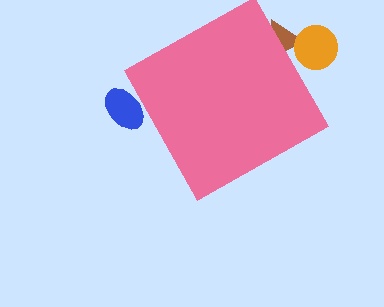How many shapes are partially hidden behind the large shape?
3 shapes are partially hidden.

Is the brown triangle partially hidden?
Yes, the brown triangle is partially hidden behind the pink diamond.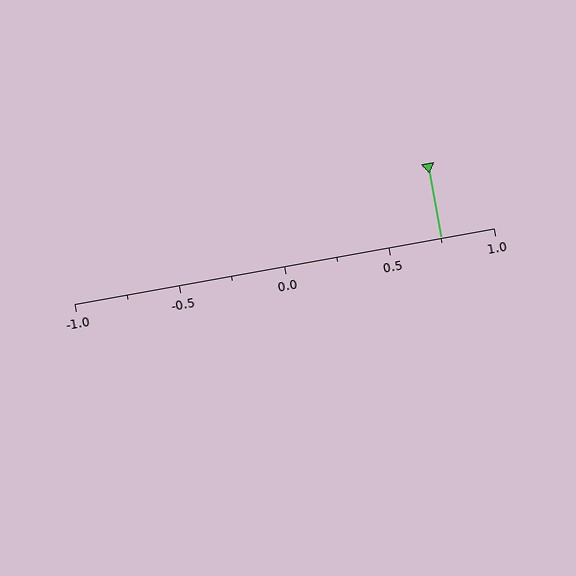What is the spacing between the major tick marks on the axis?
The major ticks are spaced 0.5 apart.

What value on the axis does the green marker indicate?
The marker indicates approximately 0.75.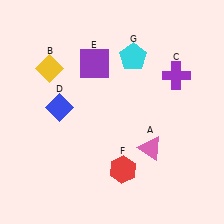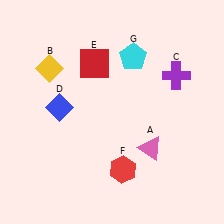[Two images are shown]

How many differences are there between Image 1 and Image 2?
There is 1 difference between the two images.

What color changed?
The square (E) changed from purple in Image 1 to red in Image 2.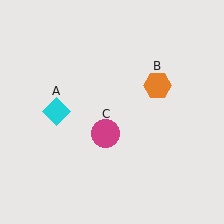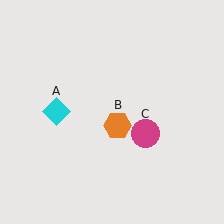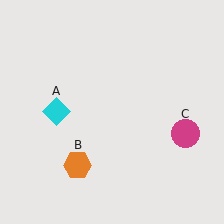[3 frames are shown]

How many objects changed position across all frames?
2 objects changed position: orange hexagon (object B), magenta circle (object C).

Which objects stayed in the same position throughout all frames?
Cyan diamond (object A) remained stationary.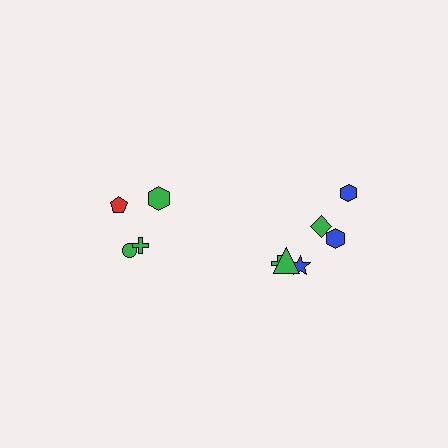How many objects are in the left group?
There are 4 objects.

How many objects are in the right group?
There are 6 objects.